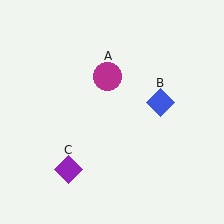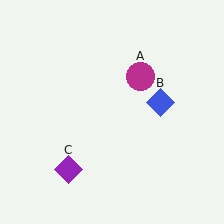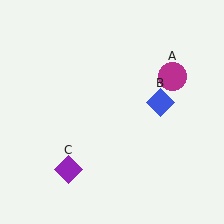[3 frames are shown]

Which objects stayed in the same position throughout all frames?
Blue diamond (object B) and purple diamond (object C) remained stationary.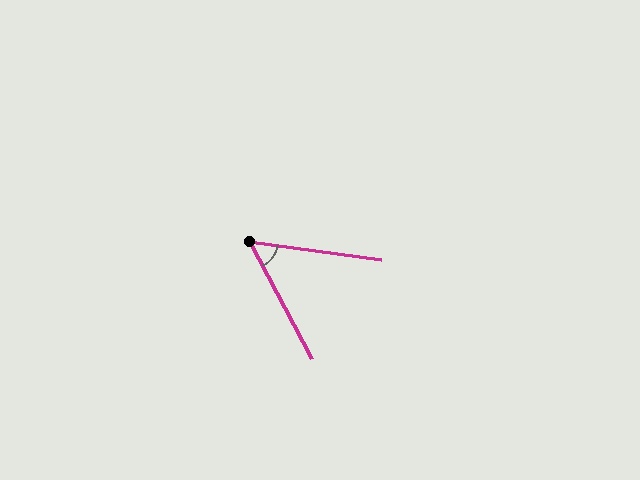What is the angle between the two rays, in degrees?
Approximately 54 degrees.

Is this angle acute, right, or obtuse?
It is acute.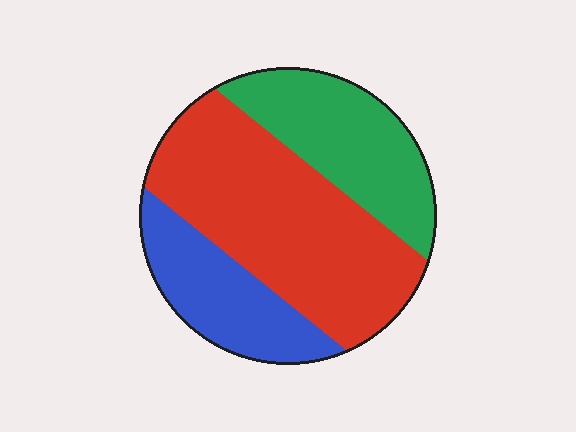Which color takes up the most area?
Red, at roughly 50%.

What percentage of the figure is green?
Green takes up about one quarter (1/4) of the figure.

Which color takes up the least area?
Blue, at roughly 20%.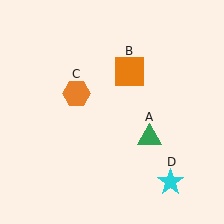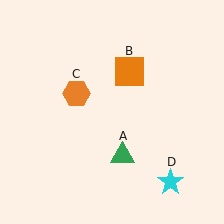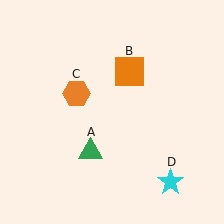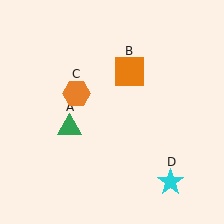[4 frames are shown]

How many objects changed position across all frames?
1 object changed position: green triangle (object A).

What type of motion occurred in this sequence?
The green triangle (object A) rotated clockwise around the center of the scene.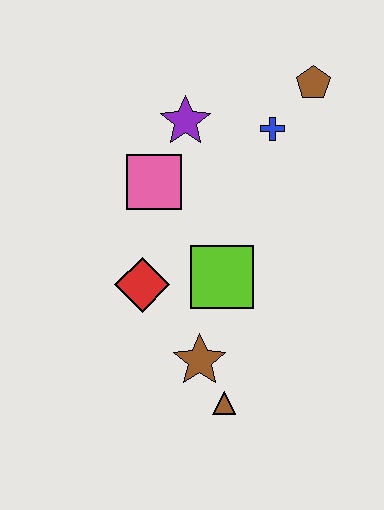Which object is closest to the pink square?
The purple star is closest to the pink square.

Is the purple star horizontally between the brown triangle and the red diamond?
Yes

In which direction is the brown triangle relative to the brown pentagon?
The brown triangle is below the brown pentagon.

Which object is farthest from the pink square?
The brown triangle is farthest from the pink square.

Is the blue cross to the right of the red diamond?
Yes